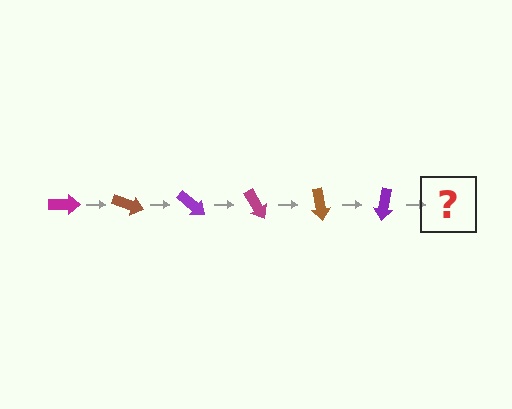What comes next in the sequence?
The next element should be a magenta arrow, rotated 120 degrees from the start.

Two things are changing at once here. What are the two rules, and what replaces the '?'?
The two rules are that it rotates 20 degrees each step and the color cycles through magenta, brown, and purple. The '?' should be a magenta arrow, rotated 120 degrees from the start.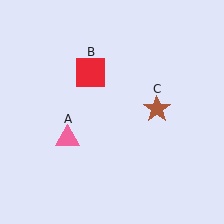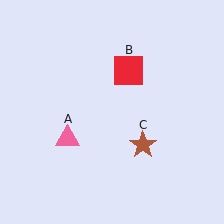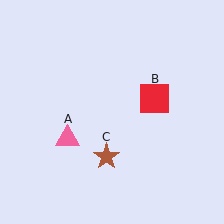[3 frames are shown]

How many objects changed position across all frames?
2 objects changed position: red square (object B), brown star (object C).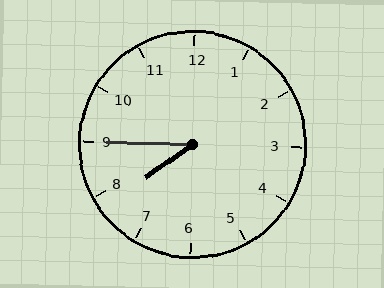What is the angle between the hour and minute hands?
Approximately 38 degrees.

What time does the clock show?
7:45.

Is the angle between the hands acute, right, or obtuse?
It is acute.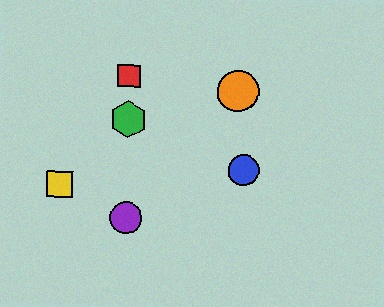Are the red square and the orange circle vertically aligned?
No, the red square is at x≈129 and the orange circle is at x≈238.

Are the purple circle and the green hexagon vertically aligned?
Yes, both are at x≈126.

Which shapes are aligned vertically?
The red square, the green hexagon, the purple circle are aligned vertically.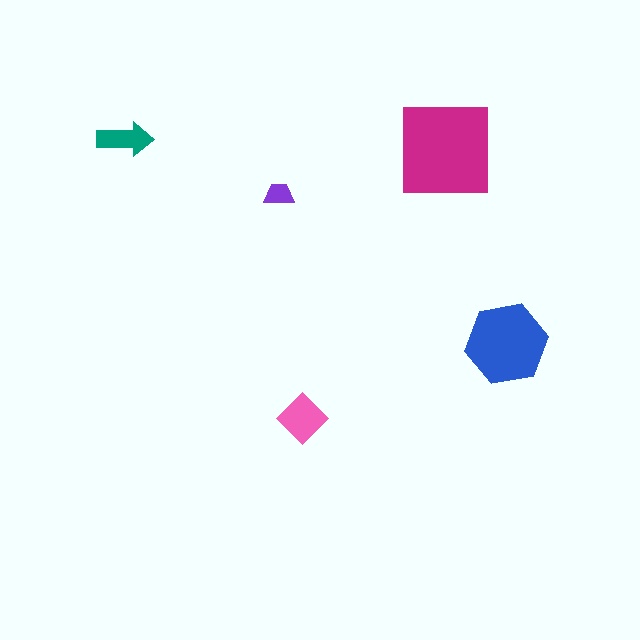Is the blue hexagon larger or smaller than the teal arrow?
Larger.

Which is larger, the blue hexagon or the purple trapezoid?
The blue hexagon.